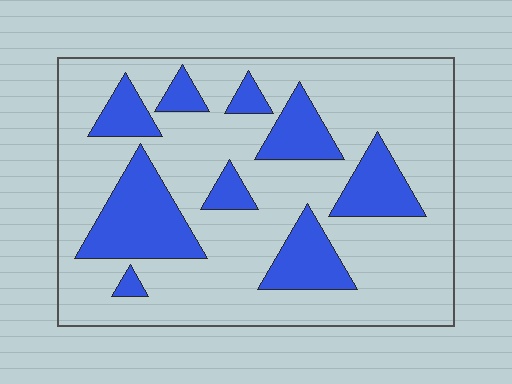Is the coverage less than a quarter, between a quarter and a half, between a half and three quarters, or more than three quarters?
Between a quarter and a half.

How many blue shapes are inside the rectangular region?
9.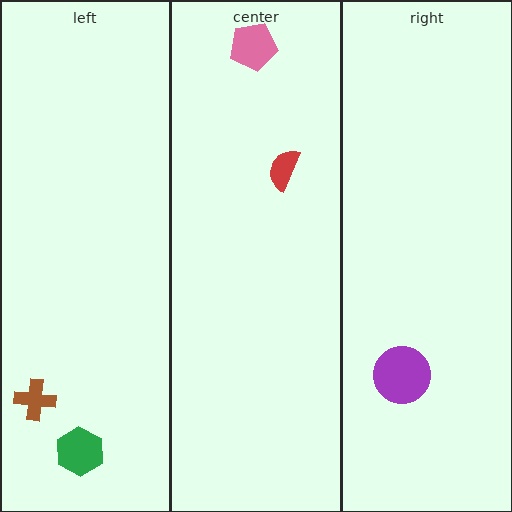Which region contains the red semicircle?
The center region.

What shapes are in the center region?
The red semicircle, the pink pentagon.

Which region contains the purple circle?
The right region.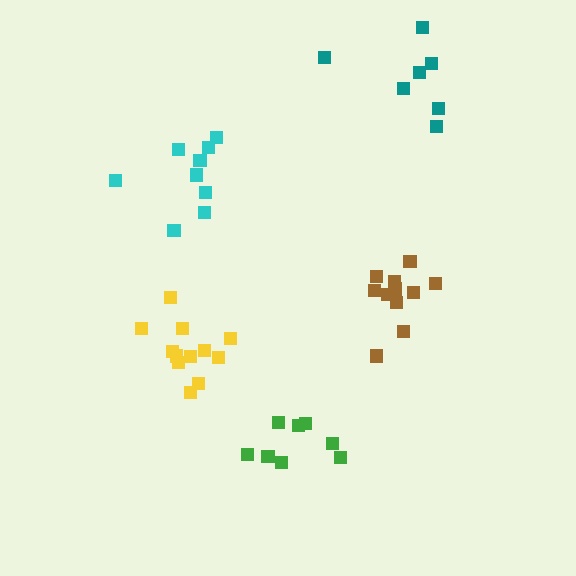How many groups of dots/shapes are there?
There are 5 groups.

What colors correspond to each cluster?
The clusters are colored: yellow, cyan, brown, green, teal.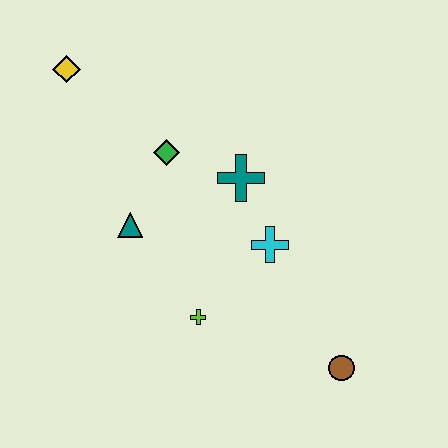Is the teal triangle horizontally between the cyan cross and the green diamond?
No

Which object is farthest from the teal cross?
The brown circle is farthest from the teal cross.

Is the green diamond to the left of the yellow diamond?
No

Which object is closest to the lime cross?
The cyan cross is closest to the lime cross.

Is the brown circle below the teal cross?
Yes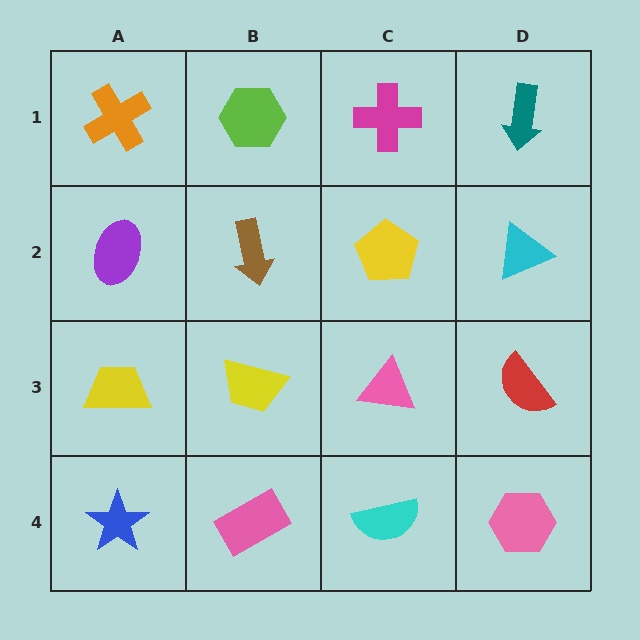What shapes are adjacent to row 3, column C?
A yellow pentagon (row 2, column C), a cyan semicircle (row 4, column C), a yellow trapezoid (row 3, column B), a red semicircle (row 3, column D).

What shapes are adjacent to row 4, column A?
A yellow trapezoid (row 3, column A), a pink rectangle (row 4, column B).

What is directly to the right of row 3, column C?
A red semicircle.